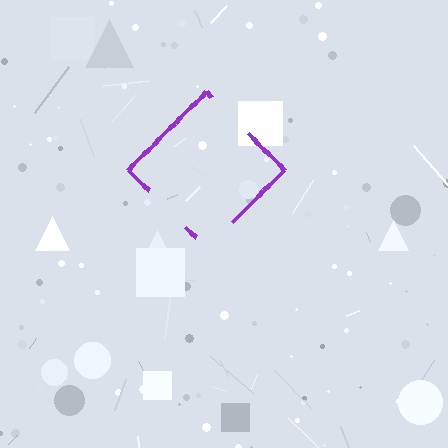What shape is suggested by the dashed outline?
The dashed outline suggests a diamond.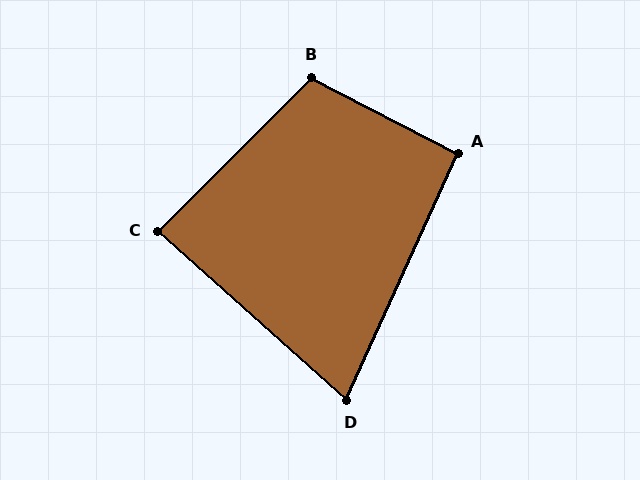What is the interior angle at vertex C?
Approximately 87 degrees (approximately right).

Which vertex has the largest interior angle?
B, at approximately 107 degrees.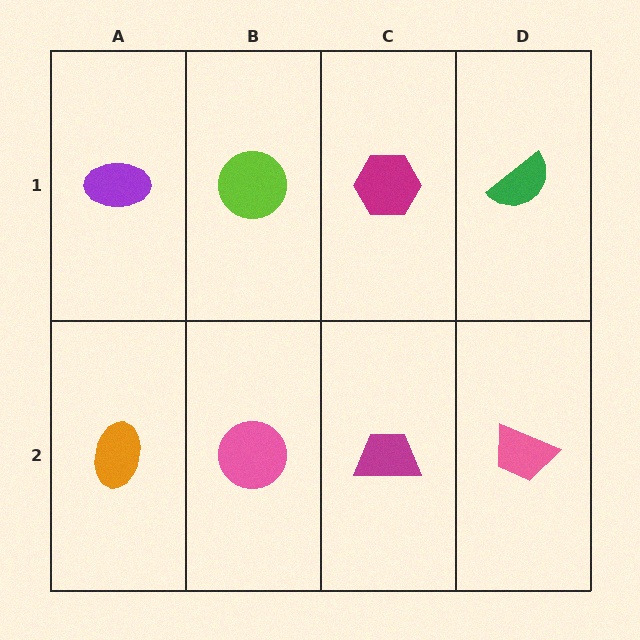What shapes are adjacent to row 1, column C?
A magenta trapezoid (row 2, column C), a lime circle (row 1, column B), a green semicircle (row 1, column D).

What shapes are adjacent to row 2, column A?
A purple ellipse (row 1, column A), a pink circle (row 2, column B).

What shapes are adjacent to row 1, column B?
A pink circle (row 2, column B), a purple ellipse (row 1, column A), a magenta hexagon (row 1, column C).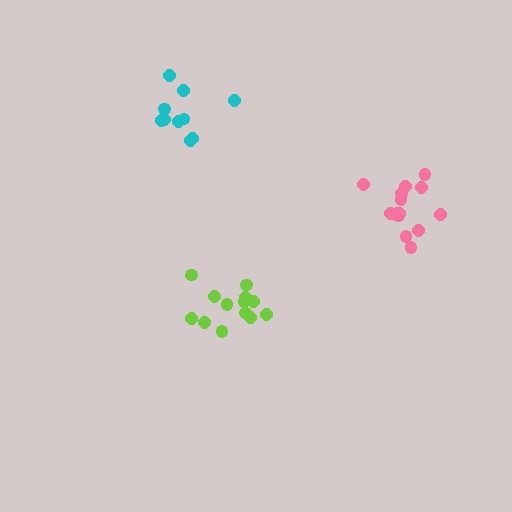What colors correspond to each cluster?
The clusters are colored: lime, cyan, pink.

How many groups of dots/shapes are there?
There are 3 groups.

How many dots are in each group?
Group 1: 13 dots, Group 2: 10 dots, Group 3: 14 dots (37 total).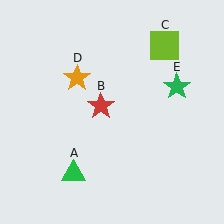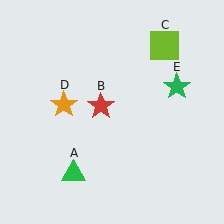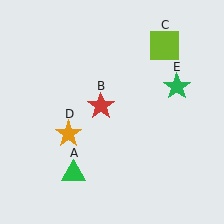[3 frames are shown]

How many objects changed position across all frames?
1 object changed position: orange star (object D).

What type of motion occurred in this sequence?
The orange star (object D) rotated counterclockwise around the center of the scene.